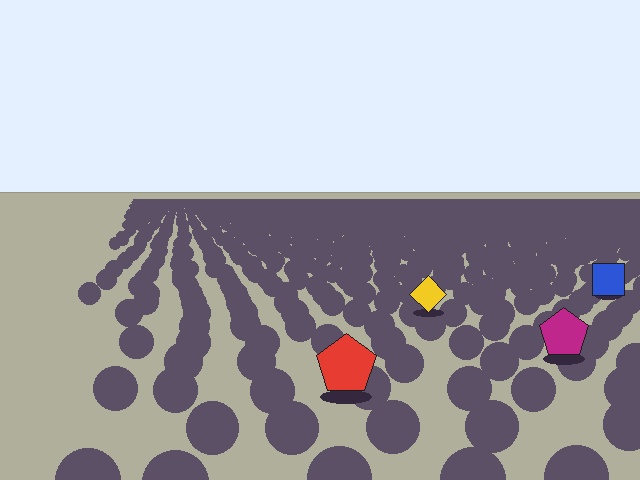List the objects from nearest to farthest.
From nearest to farthest: the red pentagon, the magenta pentagon, the yellow diamond, the blue square.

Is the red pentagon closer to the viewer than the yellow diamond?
Yes. The red pentagon is closer — you can tell from the texture gradient: the ground texture is coarser near it.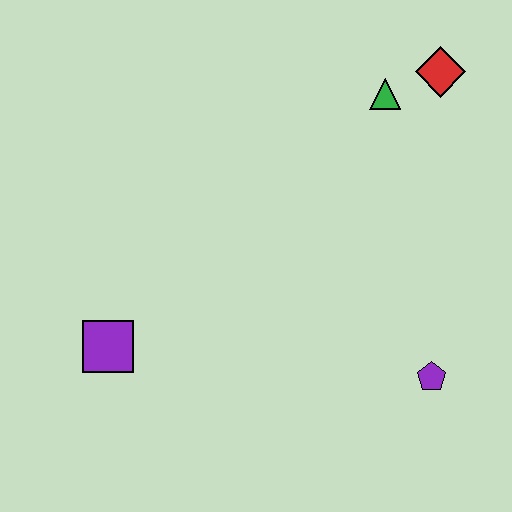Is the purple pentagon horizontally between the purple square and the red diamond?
Yes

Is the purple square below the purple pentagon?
No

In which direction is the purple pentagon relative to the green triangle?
The purple pentagon is below the green triangle.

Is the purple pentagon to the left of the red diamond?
Yes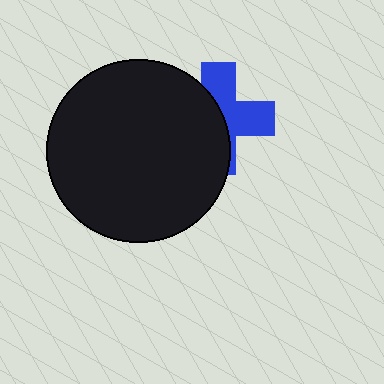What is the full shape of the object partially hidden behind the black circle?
The partially hidden object is a blue cross.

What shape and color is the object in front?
The object in front is a black circle.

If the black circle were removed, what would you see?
You would see the complete blue cross.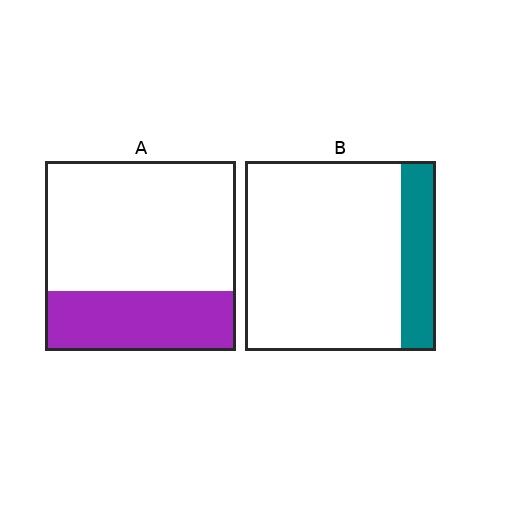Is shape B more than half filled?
No.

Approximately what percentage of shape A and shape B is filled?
A is approximately 30% and B is approximately 20%.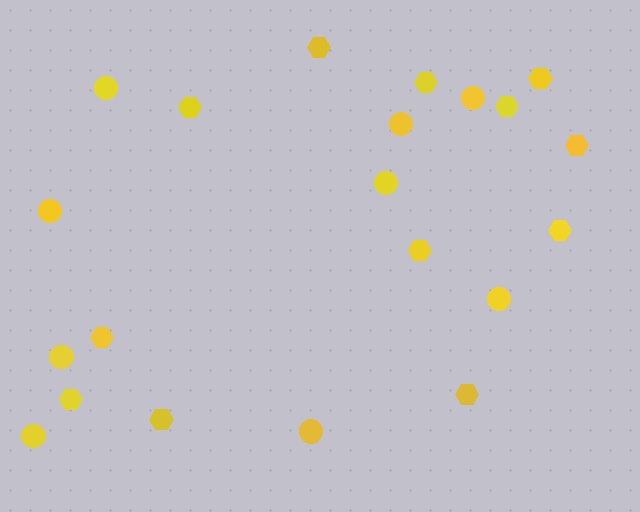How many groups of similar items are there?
There are 2 groups: one group of circles (9) and one group of hexagons (12).